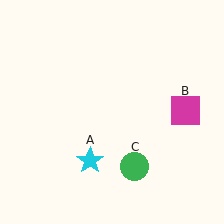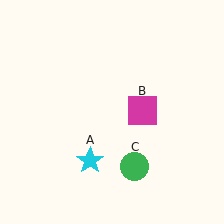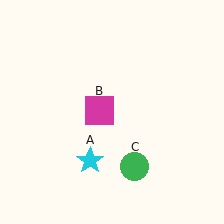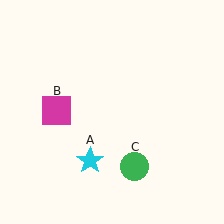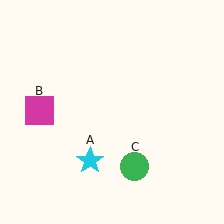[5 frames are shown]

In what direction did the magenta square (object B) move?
The magenta square (object B) moved left.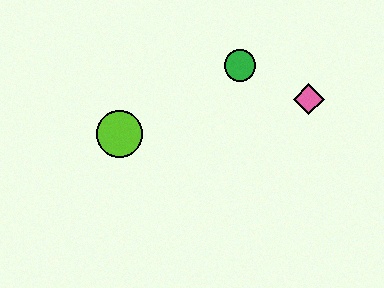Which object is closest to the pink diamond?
The green circle is closest to the pink diamond.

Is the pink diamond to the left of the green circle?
No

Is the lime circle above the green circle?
No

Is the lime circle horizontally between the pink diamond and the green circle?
No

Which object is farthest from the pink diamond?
The lime circle is farthest from the pink diamond.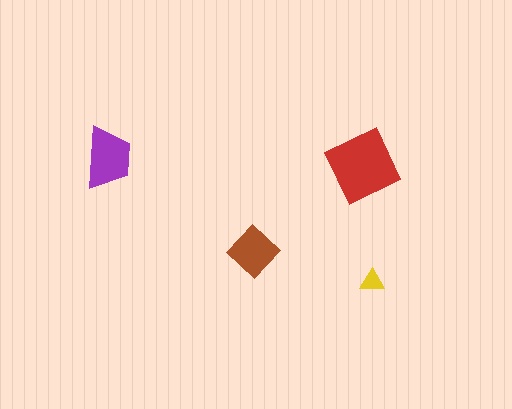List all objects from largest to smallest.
The red square, the purple trapezoid, the brown diamond, the yellow triangle.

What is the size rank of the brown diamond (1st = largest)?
3rd.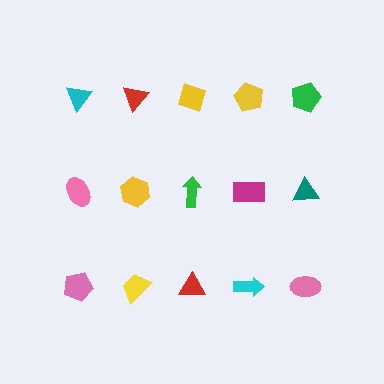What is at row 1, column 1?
A cyan triangle.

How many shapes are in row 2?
5 shapes.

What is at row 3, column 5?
A pink ellipse.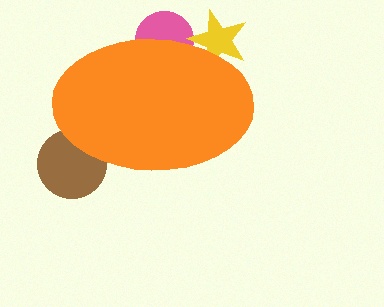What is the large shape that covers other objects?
An orange ellipse.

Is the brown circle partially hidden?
Yes, the brown circle is partially hidden behind the orange ellipse.